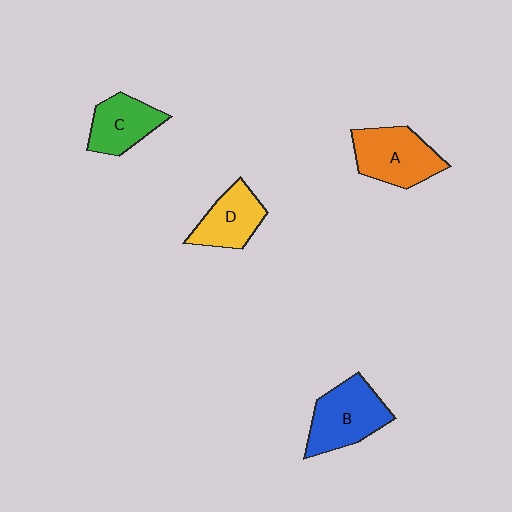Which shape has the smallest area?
Shape D (yellow).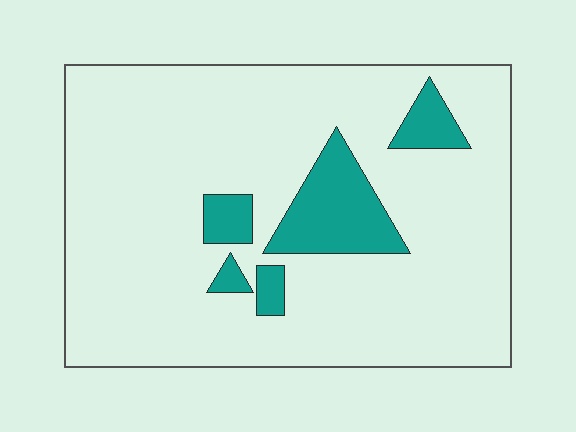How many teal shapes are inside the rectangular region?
5.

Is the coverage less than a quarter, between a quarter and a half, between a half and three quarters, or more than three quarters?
Less than a quarter.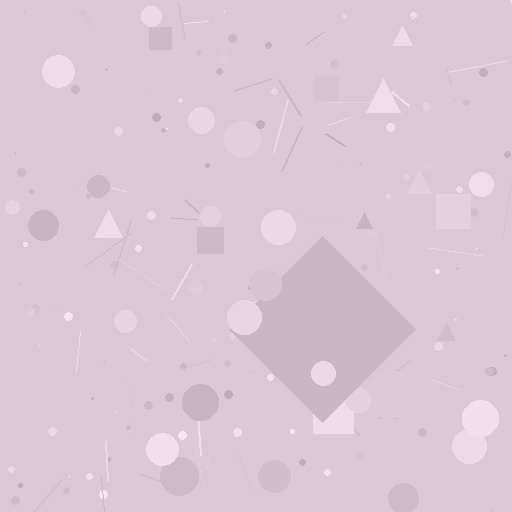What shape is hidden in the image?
A diamond is hidden in the image.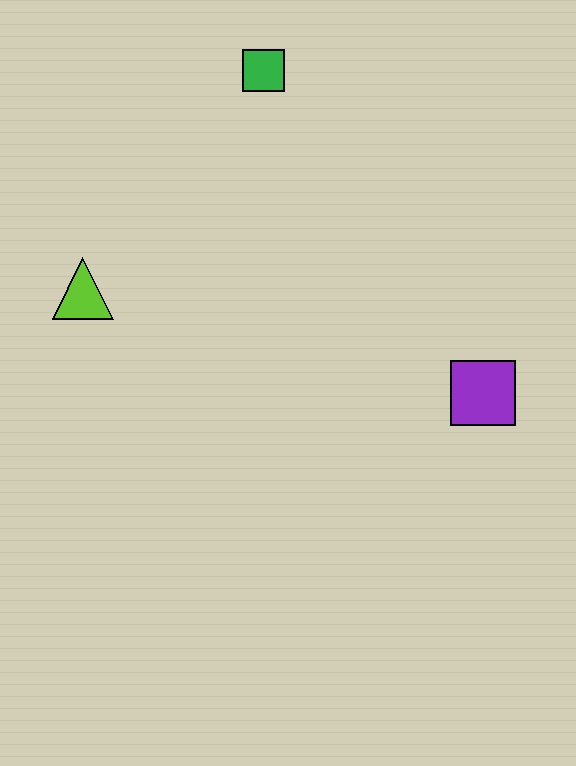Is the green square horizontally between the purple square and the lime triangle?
Yes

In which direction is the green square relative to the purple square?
The green square is above the purple square.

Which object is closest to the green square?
The lime triangle is closest to the green square.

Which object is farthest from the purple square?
The lime triangle is farthest from the purple square.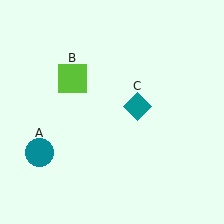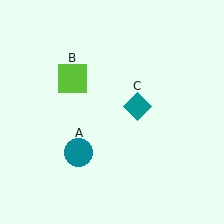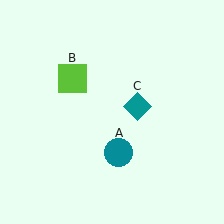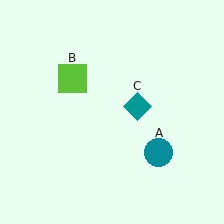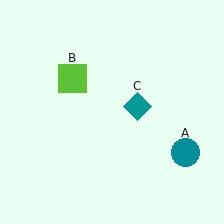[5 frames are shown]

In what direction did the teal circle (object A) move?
The teal circle (object A) moved right.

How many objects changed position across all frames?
1 object changed position: teal circle (object A).